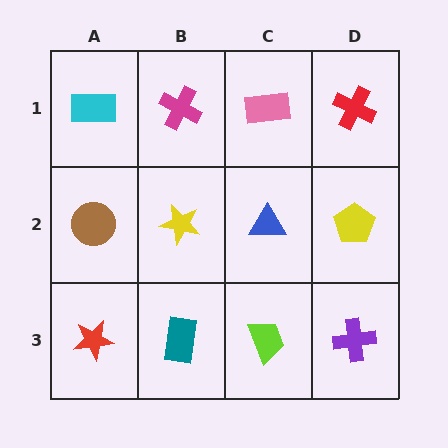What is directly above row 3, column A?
A brown circle.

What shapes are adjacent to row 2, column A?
A cyan rectangle (row 1, column A), a red star (row 3, column A), a yellow star (row 2, column B).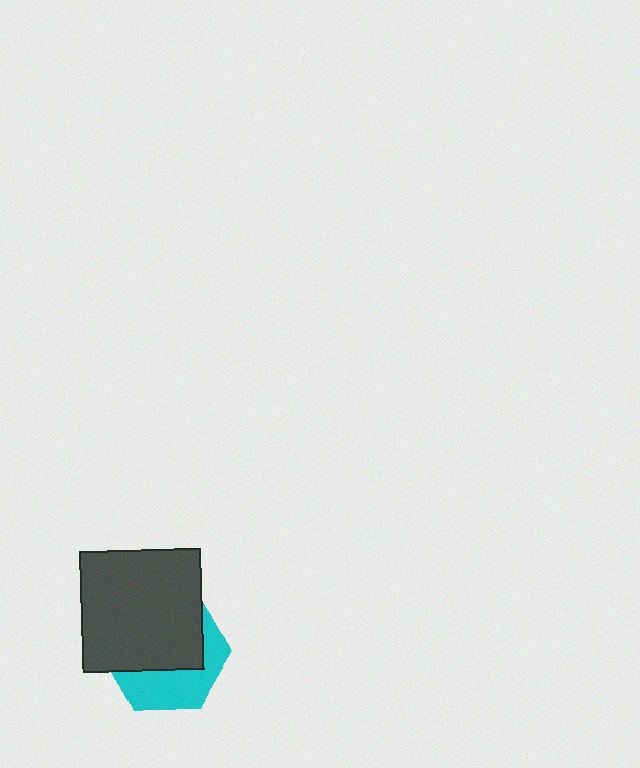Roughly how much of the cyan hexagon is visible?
A small part of it is visible (roughly 41%).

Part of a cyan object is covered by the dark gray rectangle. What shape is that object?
It is a hexagon.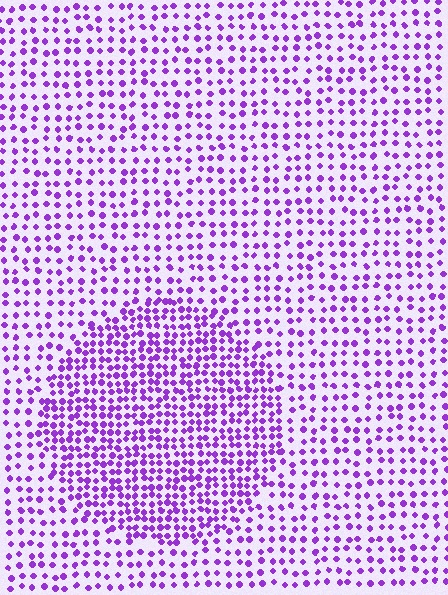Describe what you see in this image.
The image contains small purple elements arranged at two different densities. A circle-shaped region is visible where the elements are more densely packed than the surrounding area.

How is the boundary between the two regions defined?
The boundary is defined by a change in element density (approximately 1.8x ratio). All elements are the same color, size, and shape.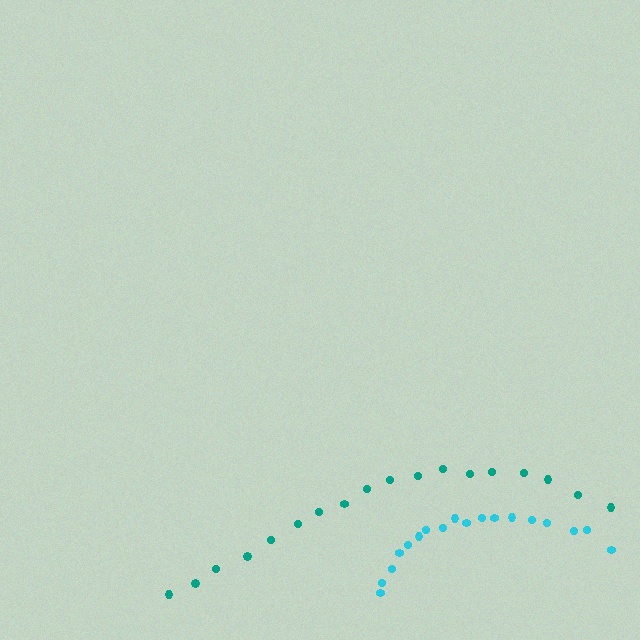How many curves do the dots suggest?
There are 2 distinct paths.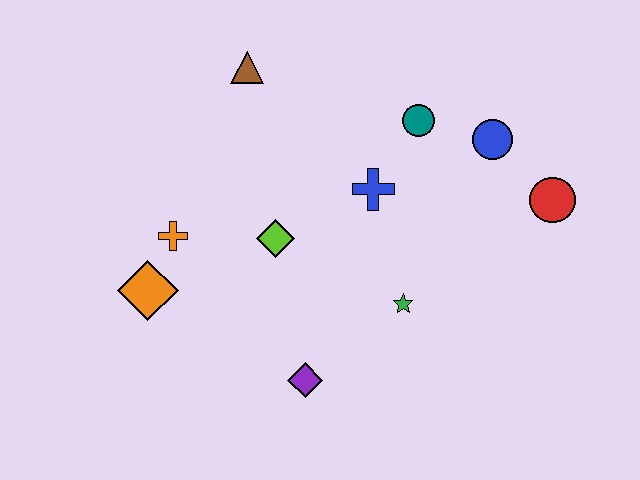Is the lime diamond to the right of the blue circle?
No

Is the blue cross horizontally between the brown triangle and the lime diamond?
No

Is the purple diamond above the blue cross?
No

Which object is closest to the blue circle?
The teal circle is closest to the blue circle.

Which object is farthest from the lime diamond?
The red circle is farthest from the lime diamond.